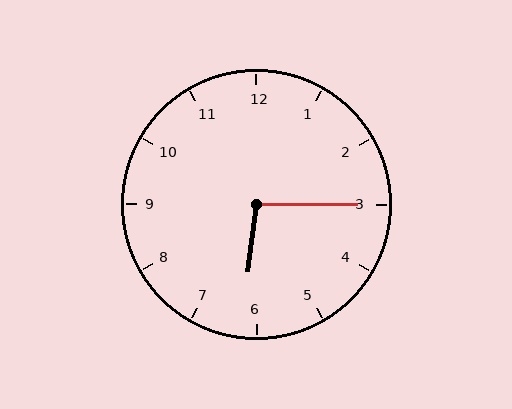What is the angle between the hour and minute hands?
Approximately 98 degrees.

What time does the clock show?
6:15.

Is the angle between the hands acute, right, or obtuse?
It is obtuse.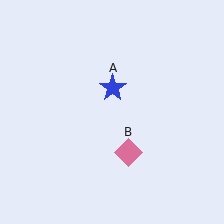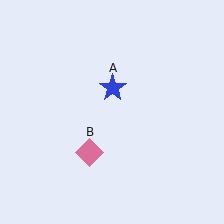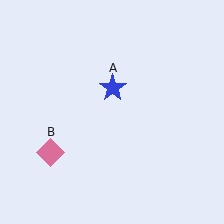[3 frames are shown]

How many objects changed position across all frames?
1 object changed position: pink diamond (object B).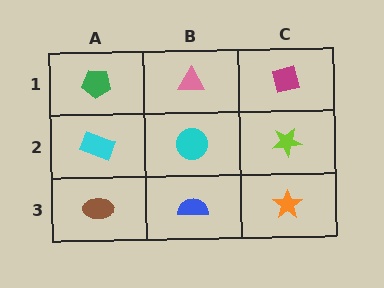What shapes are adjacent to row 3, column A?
A cyan rectangle (row 2, column A), a blue semicircle (row 3, column B).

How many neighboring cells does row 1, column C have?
2.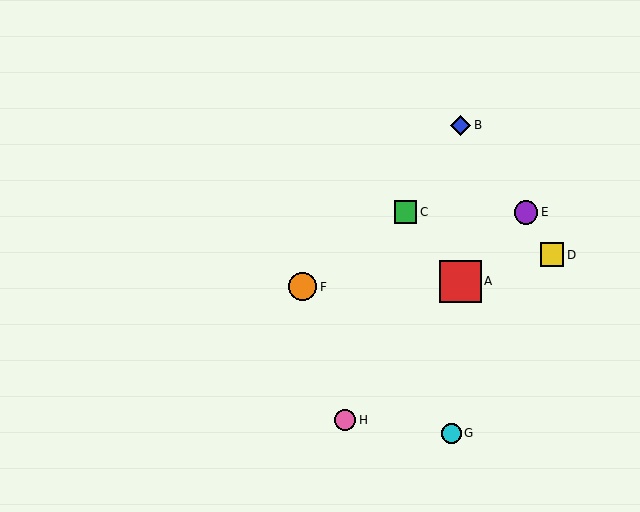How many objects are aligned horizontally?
2 objects (C, E) are aligned horizontally.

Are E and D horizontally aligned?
No, E is at y≈212 and D is at y≈255.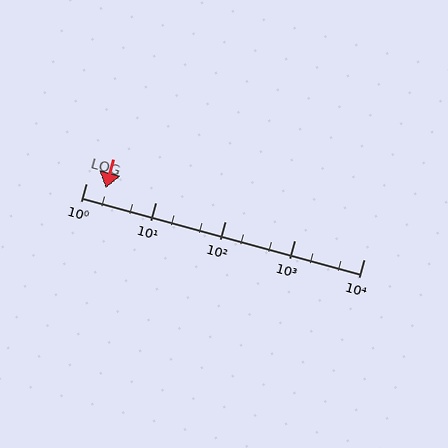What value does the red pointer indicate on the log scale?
The pointer indicates approximately 1.9.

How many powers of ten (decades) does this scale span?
The scale spans 4 decades, from 1 to 10000.